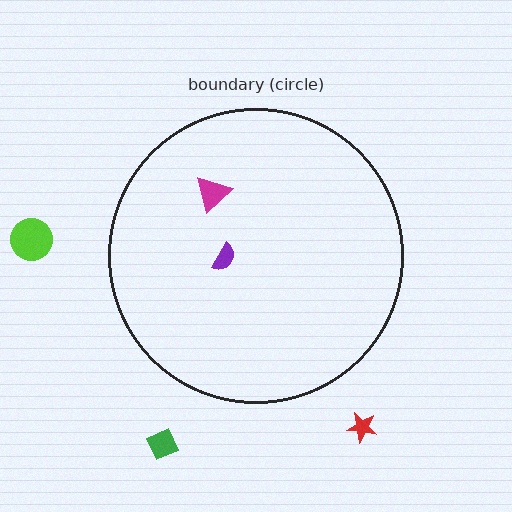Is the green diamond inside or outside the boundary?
Outside.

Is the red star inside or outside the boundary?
Outside.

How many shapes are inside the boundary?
2 inside, 3 outside.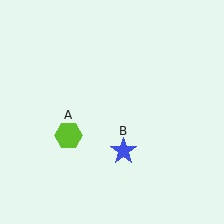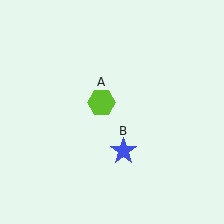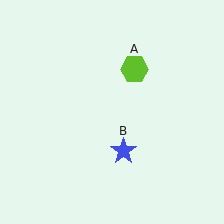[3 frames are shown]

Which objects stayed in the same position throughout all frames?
Blue star (object B) remained stationary.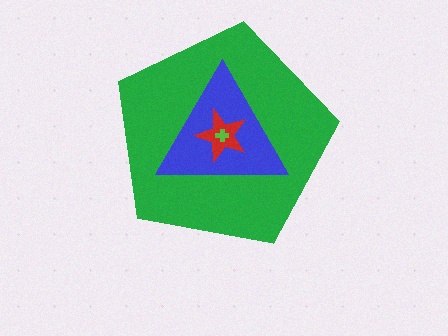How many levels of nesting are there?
4.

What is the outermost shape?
The green pentagon.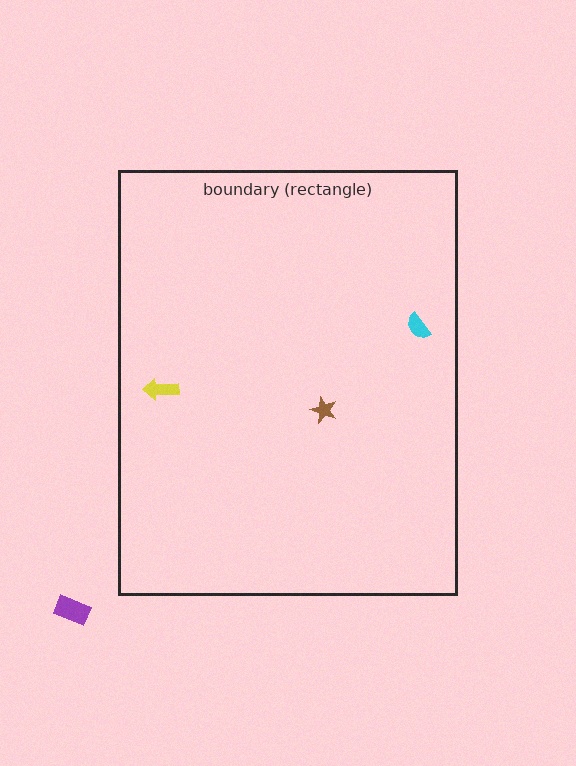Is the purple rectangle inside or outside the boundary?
Outside.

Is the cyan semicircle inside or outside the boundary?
Inside.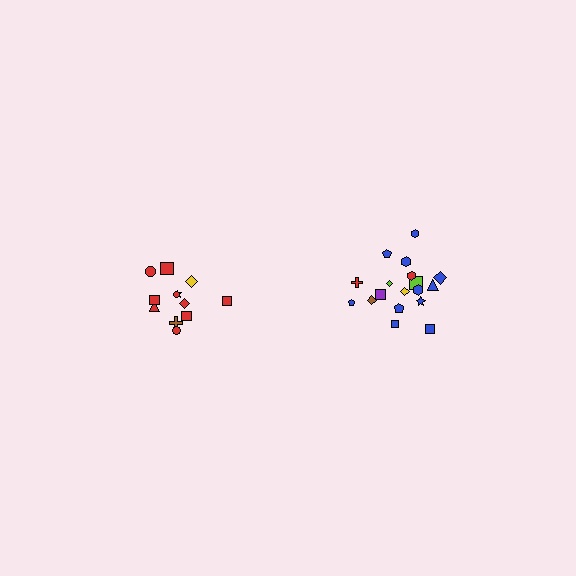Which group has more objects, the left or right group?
The right group.